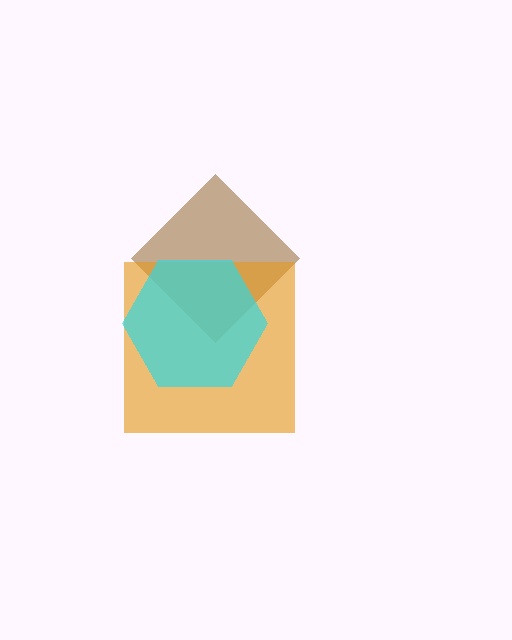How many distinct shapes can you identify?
There are 3 distinct shapes: a brown diamond, an orange square, a cyan hexagon.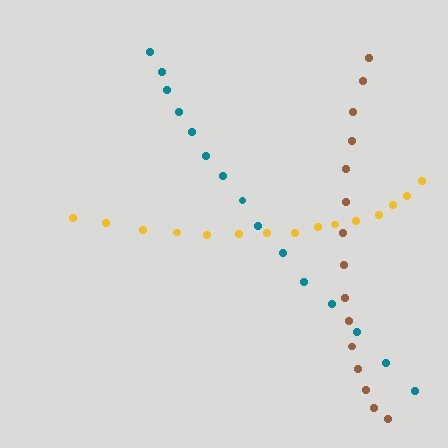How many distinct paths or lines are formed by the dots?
There are 3 distinct paths.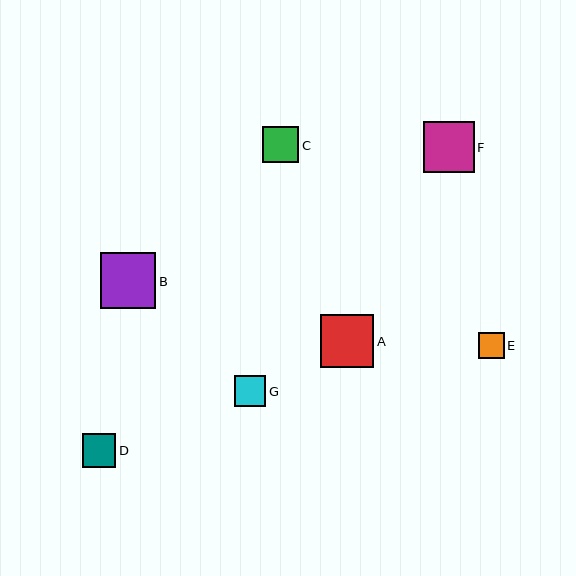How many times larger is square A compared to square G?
Square A is approximately 1.7 times the size of square G.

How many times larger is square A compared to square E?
Square A is approximately 2.0 times the size of square E.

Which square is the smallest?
Square E is the smallest with a size of approximately 26 pixels.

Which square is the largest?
Square B is the largest with a size of approximately 55 pixels.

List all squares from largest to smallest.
From largest to smallest: B, A, F, C, D, G, E.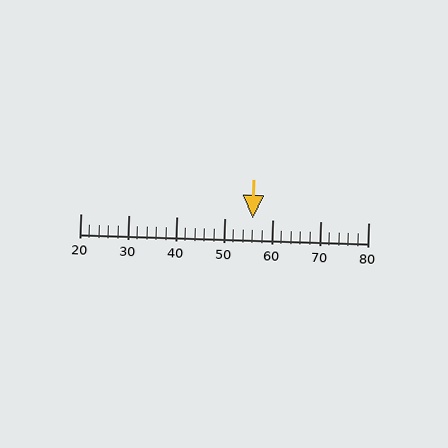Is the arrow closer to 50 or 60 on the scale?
The arrow is closer to 60.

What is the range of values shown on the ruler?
The ruler shows values from 20 to 80.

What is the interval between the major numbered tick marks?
The major tick marks are spaced 10 units apart.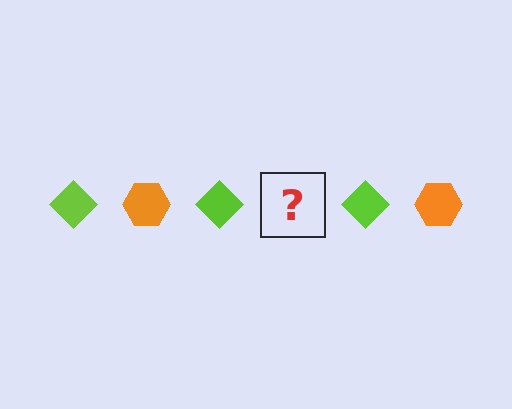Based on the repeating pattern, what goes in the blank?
The blank should be an orange hexagon.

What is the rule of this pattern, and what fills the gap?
The rule is that the pattern alternates between lime diamond and orange hexagon. The gap should be filled with an orange hexagon.